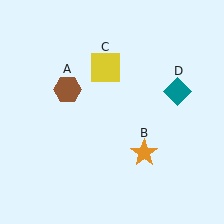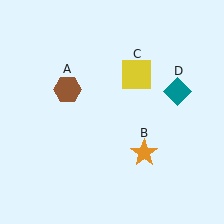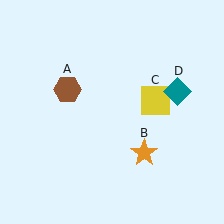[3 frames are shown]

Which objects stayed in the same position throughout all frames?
Brown hexagon (object A) and orange star (object B) and teal diamond (object D) remained stationary.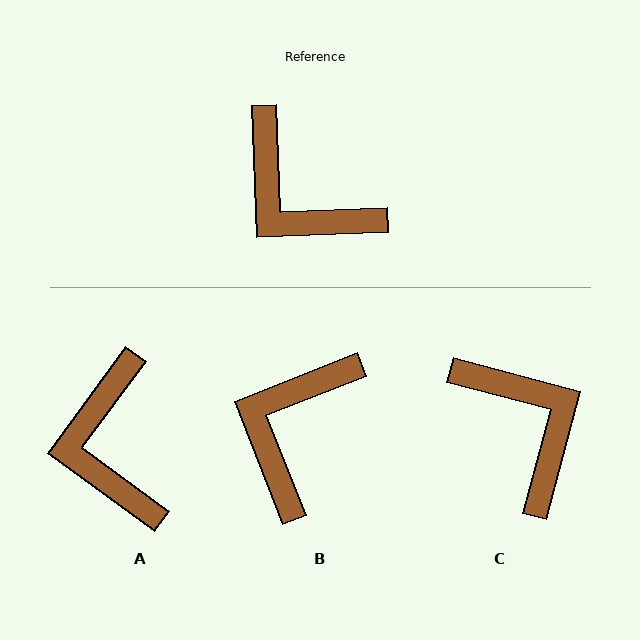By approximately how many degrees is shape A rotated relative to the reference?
Approximately 38 degrees clockwise.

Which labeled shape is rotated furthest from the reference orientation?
C, about 163 degrees away.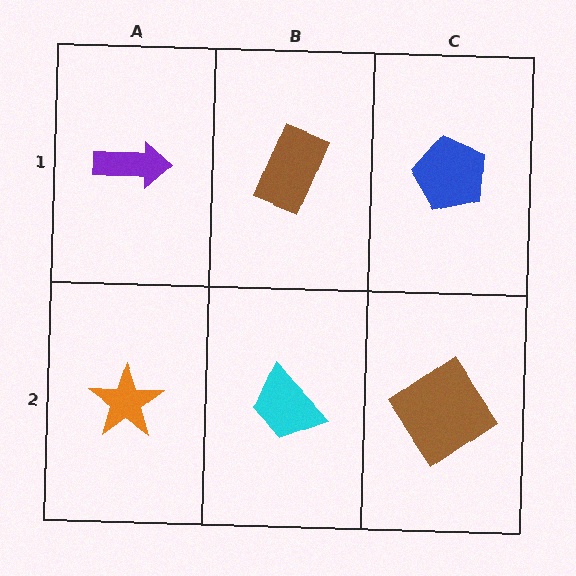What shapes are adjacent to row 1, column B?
A cyan trapezoid (row 2, column B), a purple arrow (row 1, column A), a blue pentagon (row 1, column C).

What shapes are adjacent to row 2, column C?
A blue pentagon (row 1, column C), a cyan trapezoid (row 2, column B).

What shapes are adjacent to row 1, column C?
A brown diamond (row 2, column C), a brown rectangle (row 1, column B).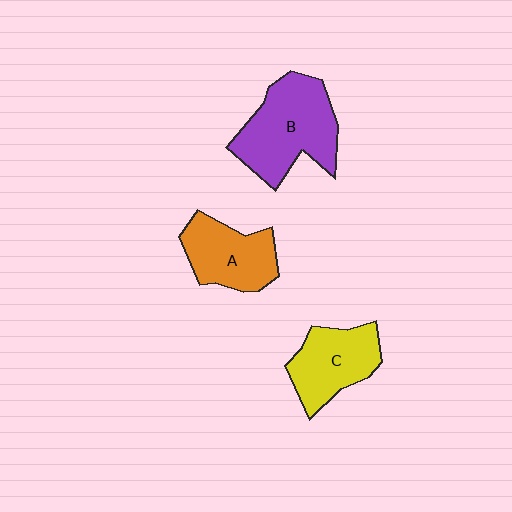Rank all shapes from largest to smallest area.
From largest to smallest: B (purple), C (yellow), A (orange).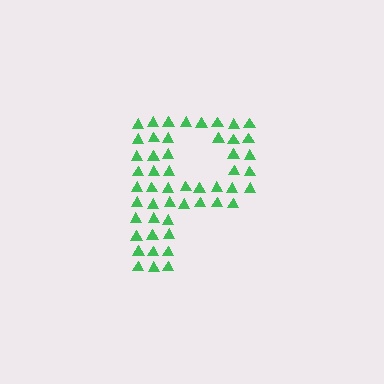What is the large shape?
The large shape is the letter P.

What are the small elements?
The small elements are triangles.